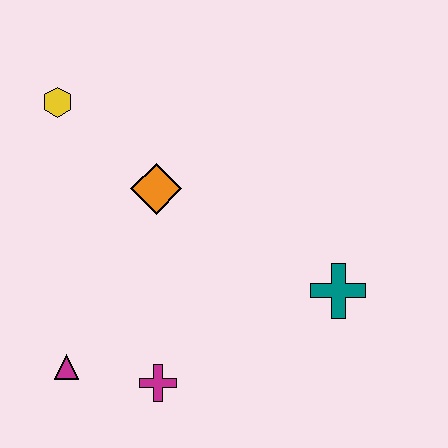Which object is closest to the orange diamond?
The yellow hexagon is closest to the orange diamond.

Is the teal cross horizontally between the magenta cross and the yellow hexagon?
No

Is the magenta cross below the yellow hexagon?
Yes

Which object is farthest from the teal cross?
The yellow hexagon is farthest from the teal cross.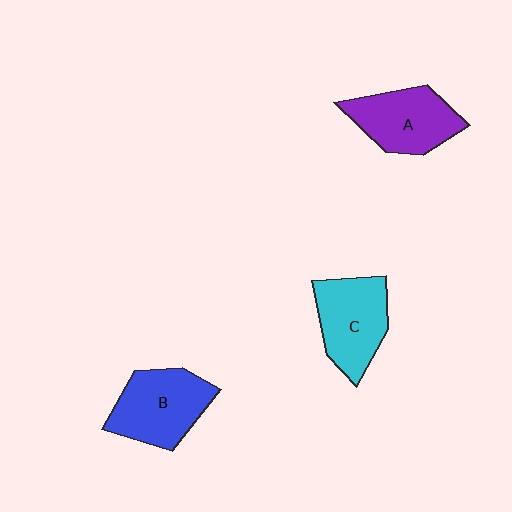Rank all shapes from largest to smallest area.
From largest to smallest: B (blue), C (cyan), A (purple).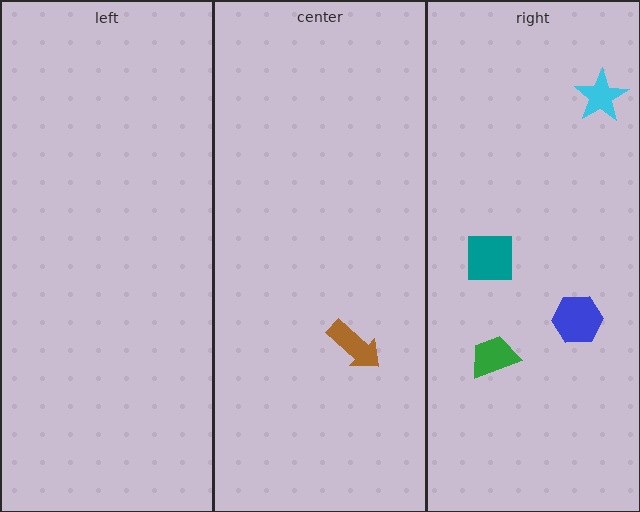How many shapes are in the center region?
1.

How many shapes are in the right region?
4.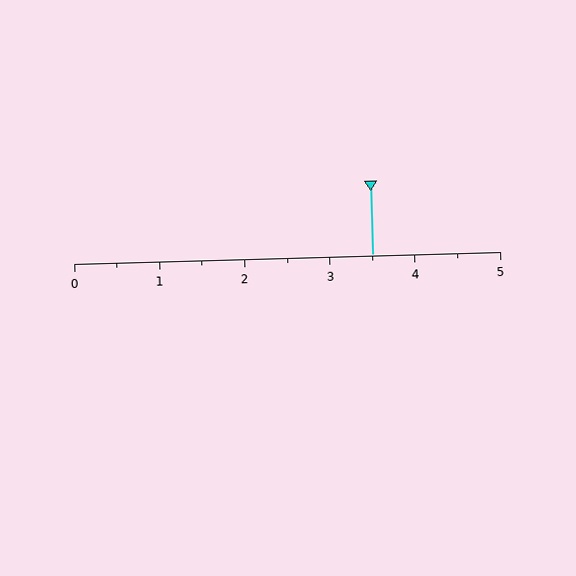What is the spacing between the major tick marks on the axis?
The major ticks are spaced 1 apart.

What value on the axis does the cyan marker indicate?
The marker indicates approximately 3.5.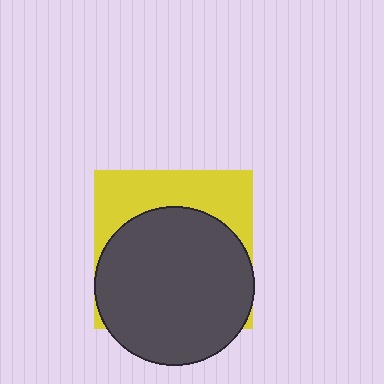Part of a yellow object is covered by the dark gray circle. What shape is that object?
It is a square.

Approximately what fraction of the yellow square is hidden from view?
Roughly 65% of the yellow square is hidden behind the dark gray circle.